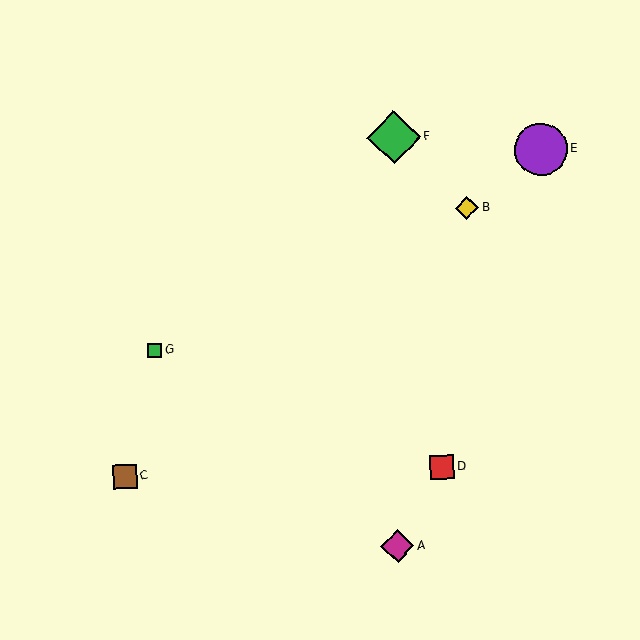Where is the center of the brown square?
The center of the brown square is at (125, 477).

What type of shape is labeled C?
Shape C is a brown square.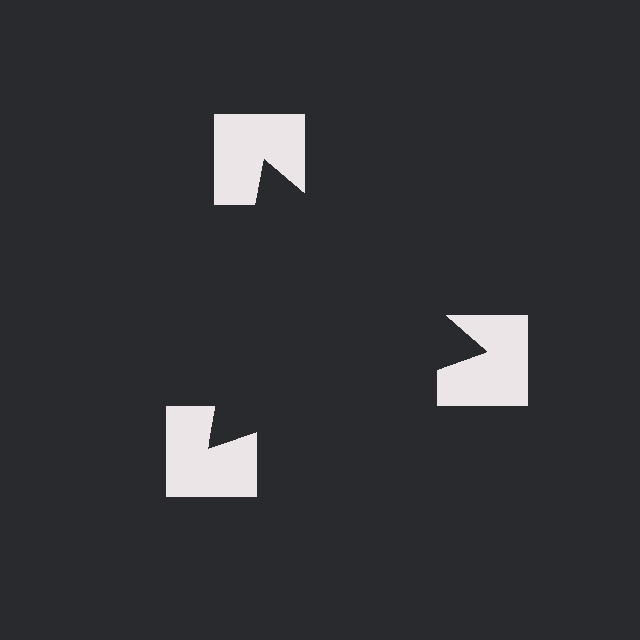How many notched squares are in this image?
There are 3 — one at each vertex of the illusory triangle.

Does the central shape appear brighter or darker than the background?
It typically appears slightly darker than the background, even though no actual brightness change is drawn.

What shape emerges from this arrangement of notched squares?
An illusory triangle — its edges are inferred from the aligned wedge cuts in the notched squares, not physically drawn.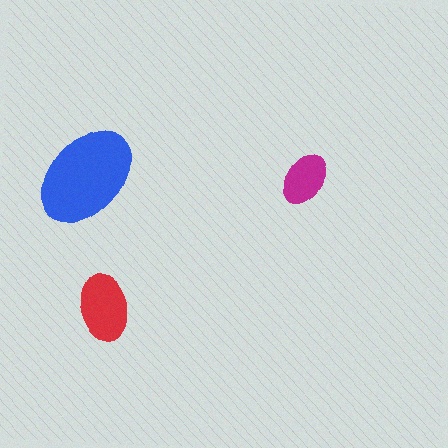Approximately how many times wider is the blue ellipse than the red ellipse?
About 1.5 times wider.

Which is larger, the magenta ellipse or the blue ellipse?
The blue one.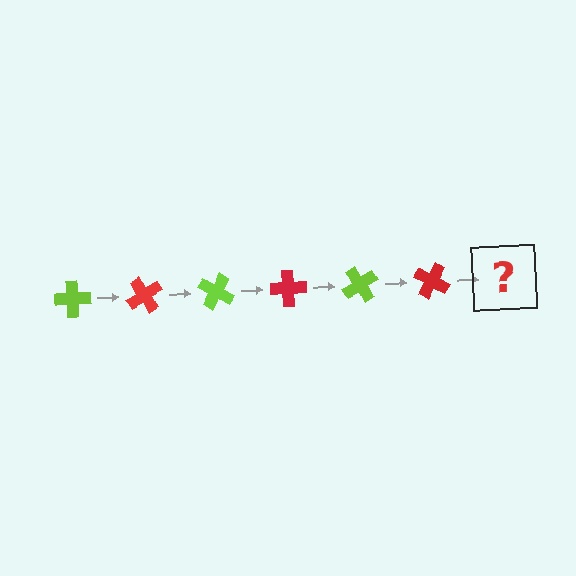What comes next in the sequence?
The next element should be a lime cross, rotated 360 degrees from the start.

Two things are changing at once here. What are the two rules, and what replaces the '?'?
The two rules are that it rotates 60 degrees each step and the color cycles through lime and red. The '?' should be a lime cross, rotated 360 degrees from the start.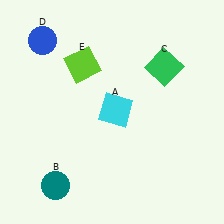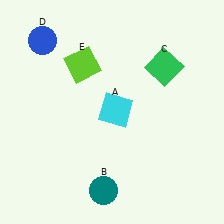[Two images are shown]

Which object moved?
The teal circle (B) moved right.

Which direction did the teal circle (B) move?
The teal circle (B) moved right.